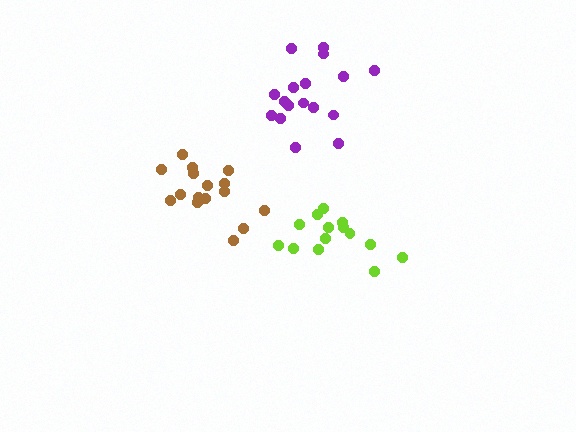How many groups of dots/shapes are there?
There are 3 groups.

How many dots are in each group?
Group 1: 16 dots, Group 2: 14 dots, Group 3: 17 dots (47 total).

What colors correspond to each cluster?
The clusters are colored: brown, lime, purple.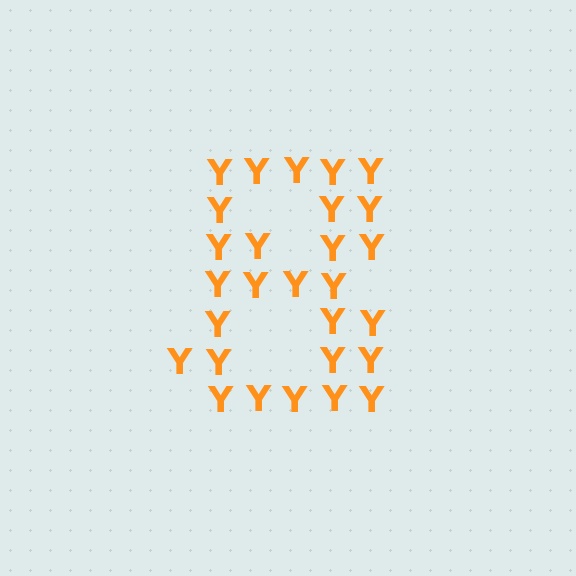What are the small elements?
The small elements are letter Y's.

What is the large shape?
The large shape is the digit 8.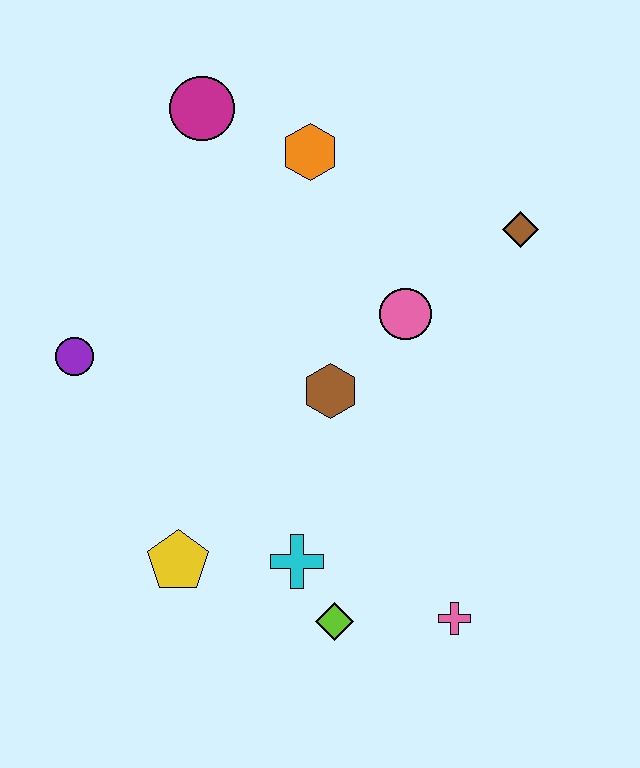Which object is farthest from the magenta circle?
The pink cross is farthest from the magenta circle.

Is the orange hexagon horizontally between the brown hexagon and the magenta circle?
Yes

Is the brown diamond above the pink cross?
Yes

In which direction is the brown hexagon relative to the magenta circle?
The brown hexagon is below the magenta circle.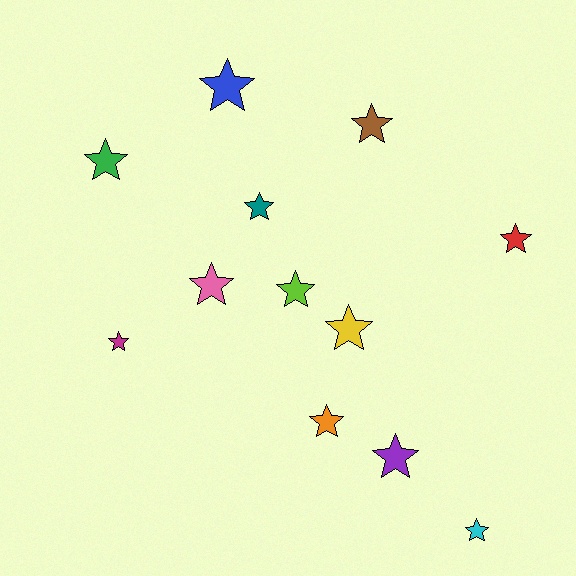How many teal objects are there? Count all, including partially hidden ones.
There is 1 teal object.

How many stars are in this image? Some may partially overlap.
There are 12 stars.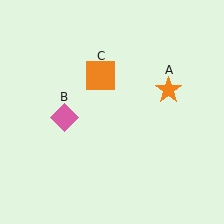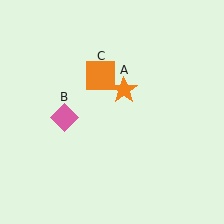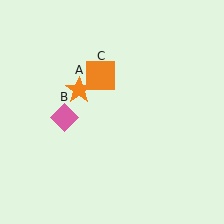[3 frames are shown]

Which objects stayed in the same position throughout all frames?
Pink diamond (object B) and orange square (object C) remained stationary.